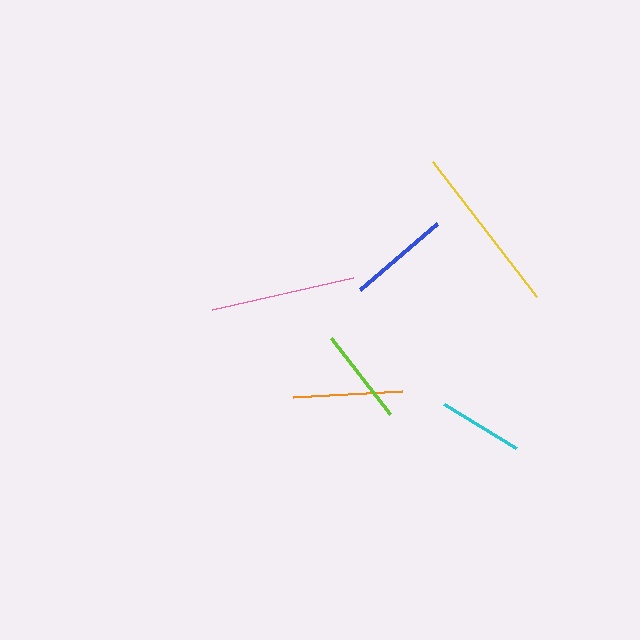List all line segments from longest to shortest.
From longest to shortest: yellow, pink, orange, blue, lime, cyan.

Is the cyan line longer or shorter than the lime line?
The lime line is longer than the cyan line.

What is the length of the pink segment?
The pink segment is approximately 144 pixels long.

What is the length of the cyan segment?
The cyan segment is approximately 84 pixels long.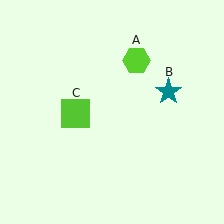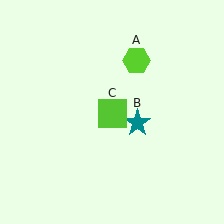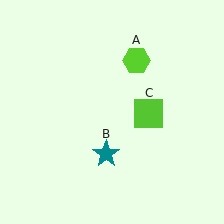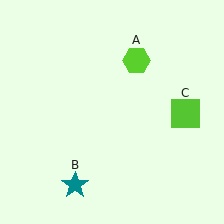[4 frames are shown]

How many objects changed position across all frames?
2 objects changed position: teal star (object B), lime square (object C).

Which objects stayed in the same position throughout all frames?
Lime hexagon (object A) remained stationary.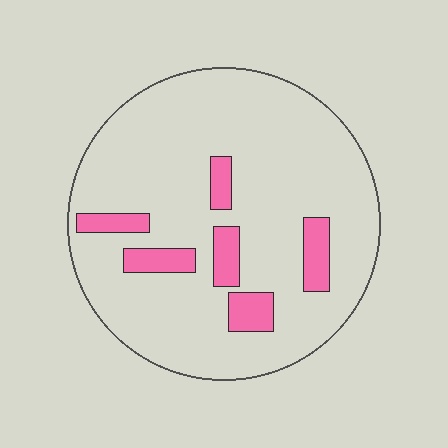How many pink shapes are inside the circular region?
6.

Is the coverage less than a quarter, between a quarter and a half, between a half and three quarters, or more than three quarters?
Less than a quarter.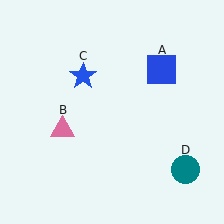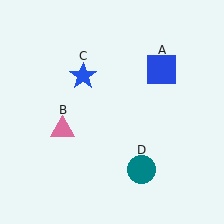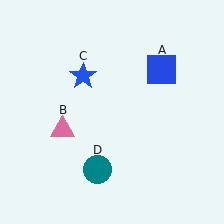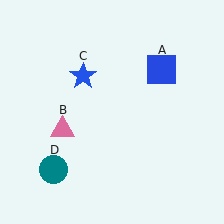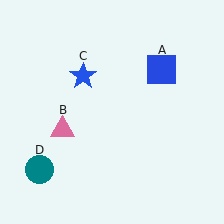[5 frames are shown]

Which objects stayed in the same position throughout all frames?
Blue square (object A) and pink triangle (object B) and blue star (object C) remained stationary.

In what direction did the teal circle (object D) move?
The teal circle (object D) moved left.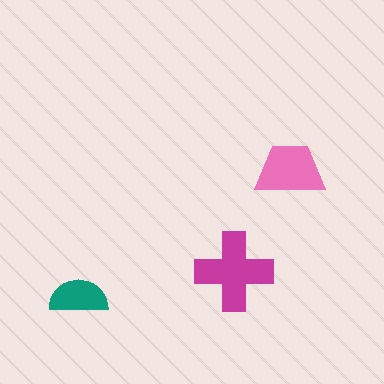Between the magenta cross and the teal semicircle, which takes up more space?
The magenta cross.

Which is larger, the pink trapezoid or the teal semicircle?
The pink trapezoid.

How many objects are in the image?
There are 3 objects in the image.